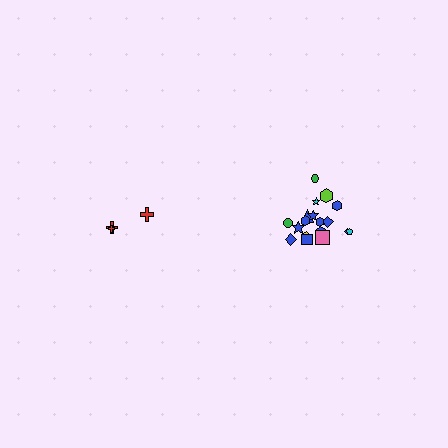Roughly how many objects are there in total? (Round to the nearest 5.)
Roughly 20 objects in total.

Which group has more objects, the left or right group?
The right group.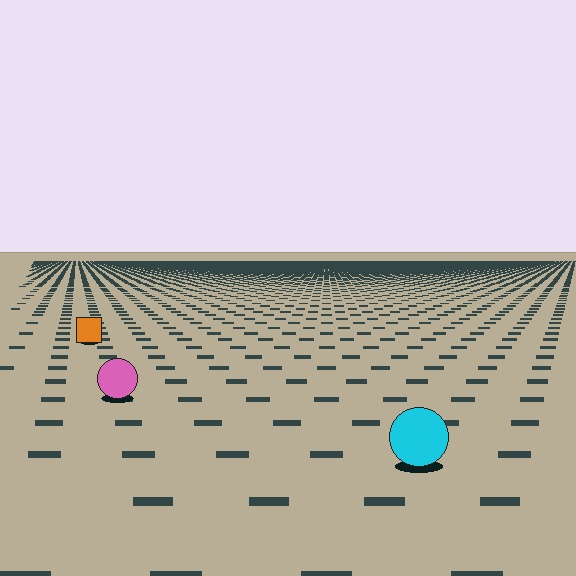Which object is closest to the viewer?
The cyan circle is closest. The texture marks near it are larger and more spread out.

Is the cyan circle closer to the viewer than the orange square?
Yes. The cyan circle is closer — you can tell from the texture gradient: the ground texture is coarser near it.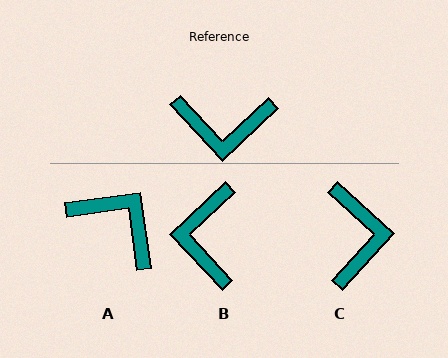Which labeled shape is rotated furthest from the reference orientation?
A, about 145 degrees away.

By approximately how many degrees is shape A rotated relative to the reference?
Approximately 145 degrees counter-clockwise.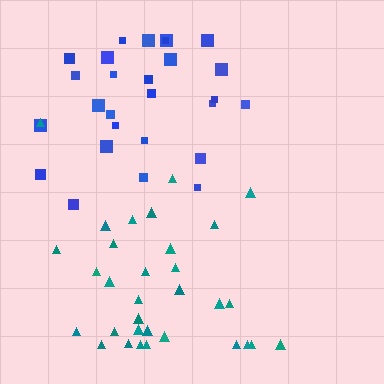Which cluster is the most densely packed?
Teal.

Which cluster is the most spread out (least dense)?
Blue.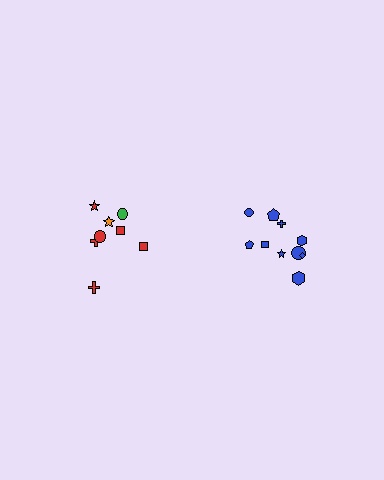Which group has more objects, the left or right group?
The right group.